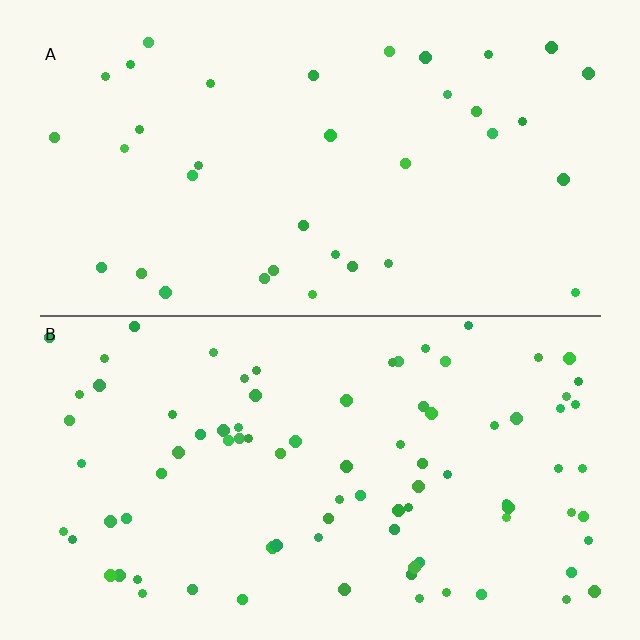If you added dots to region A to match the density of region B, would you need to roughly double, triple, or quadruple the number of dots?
Approximately double.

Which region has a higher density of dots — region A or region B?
B (the bottom).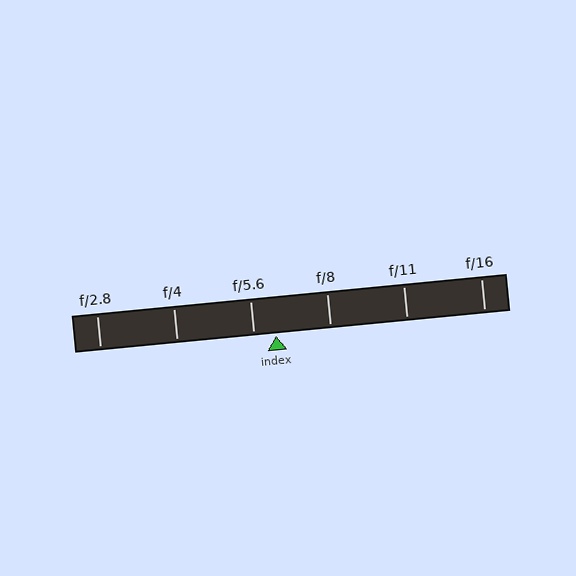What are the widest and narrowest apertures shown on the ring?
The widest aperture shown is f/2.8 and the narrowest is f/16.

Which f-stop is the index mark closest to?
The index mark is closest to f/5.6.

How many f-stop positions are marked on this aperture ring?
There are 6 f-stop positions marked.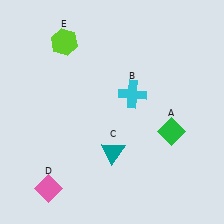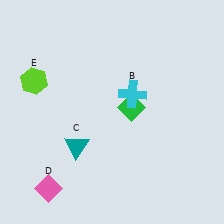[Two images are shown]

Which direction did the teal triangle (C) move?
The teal triangle (C) moved left.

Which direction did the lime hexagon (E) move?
The lime hexagon (E) moved down.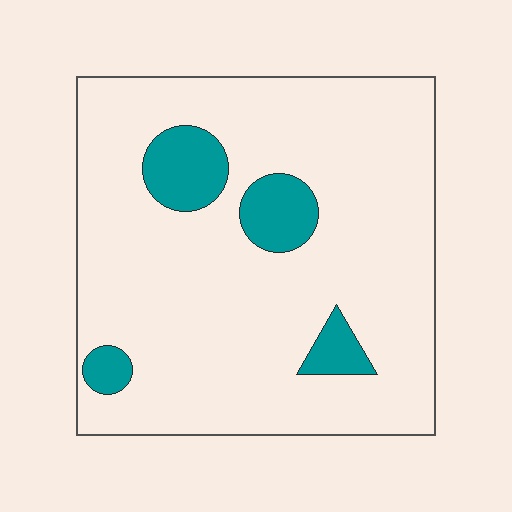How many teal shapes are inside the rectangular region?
4.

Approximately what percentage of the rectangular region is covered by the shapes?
Approximately 10%.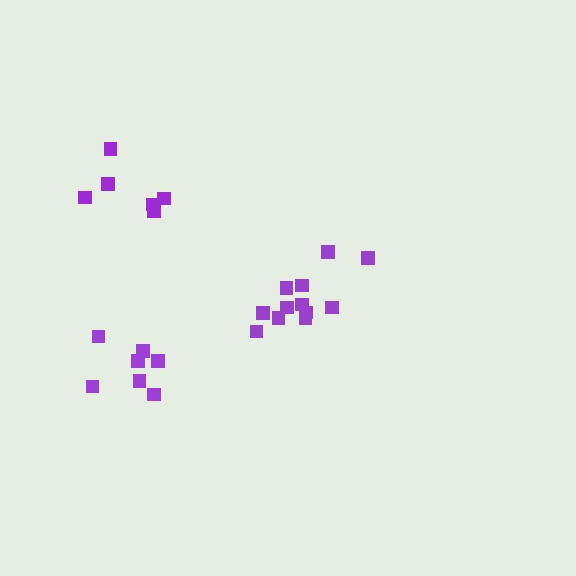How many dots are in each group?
Group 1: 7 dots, Group 2: 6 dots, Group 3: 12 dots (25 total).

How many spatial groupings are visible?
There are 3 spatial groupings.